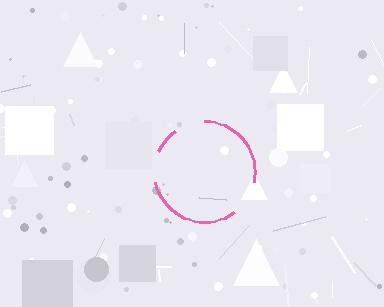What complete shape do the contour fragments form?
The contour fragments form a circle.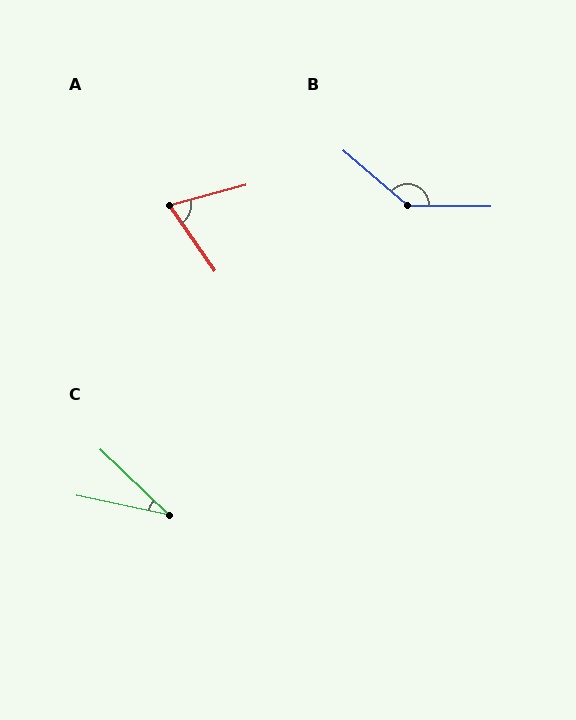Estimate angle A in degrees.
Approximately 71 degrees.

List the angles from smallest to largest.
C (32°), A (71°), B (140°).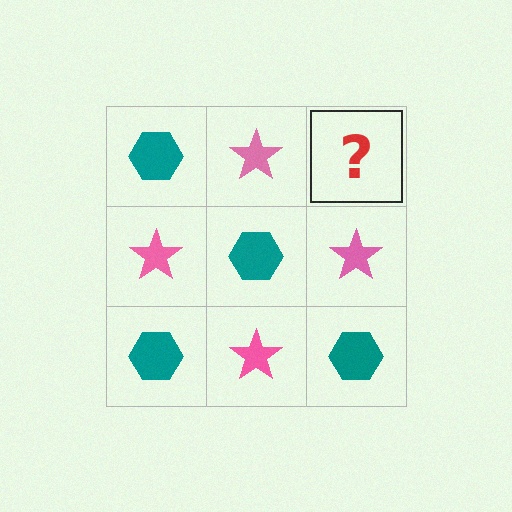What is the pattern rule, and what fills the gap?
The rule is that it alternates teal hexagon and pink star in a checkerboard pattern. The gap should be filled with a teal hexagon.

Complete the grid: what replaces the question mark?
The question mark should be replaced with a teal hexagon.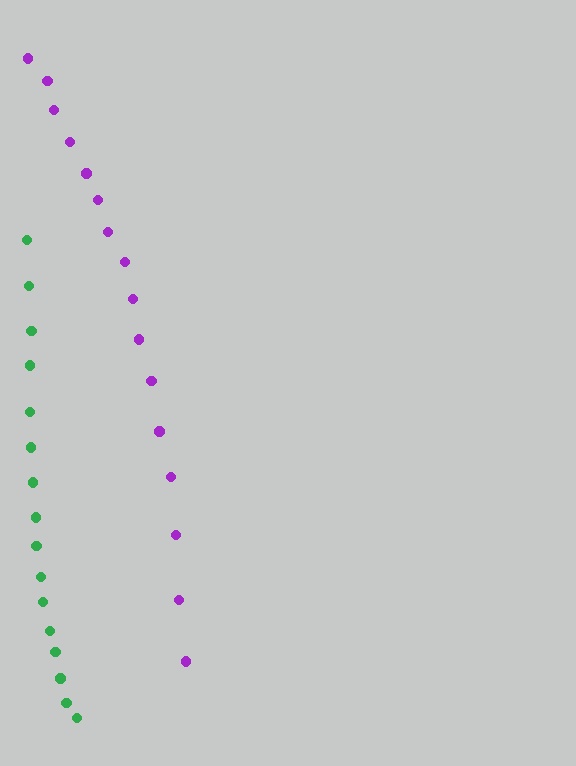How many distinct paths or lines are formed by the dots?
There are 2 distinct paths.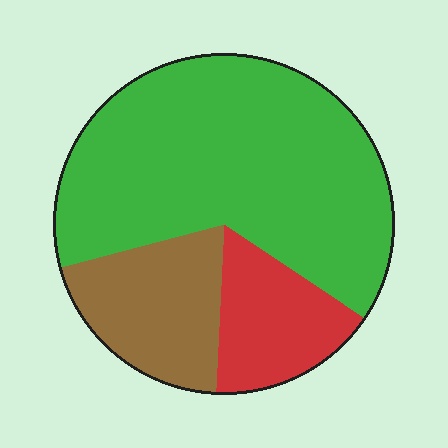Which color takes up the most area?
Green, at roughly 65%.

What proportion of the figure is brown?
Brown takes up less than a quarter of the figure.